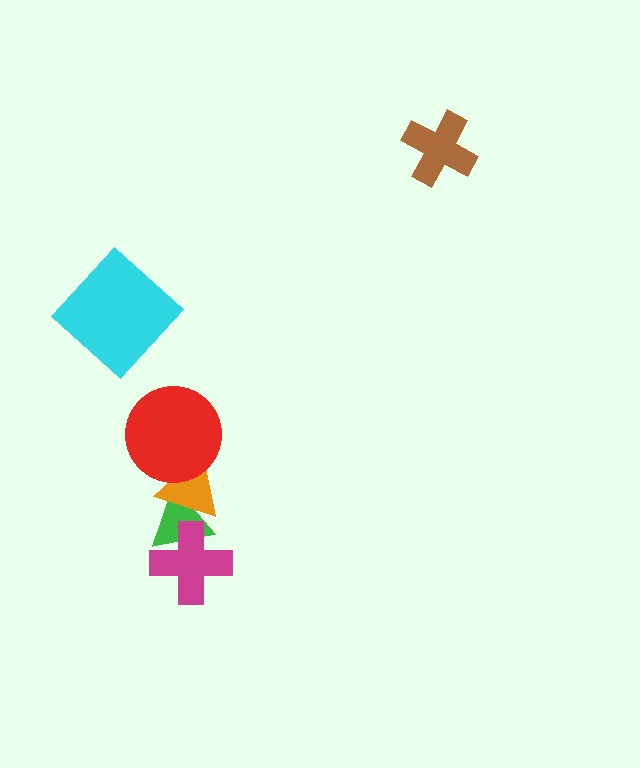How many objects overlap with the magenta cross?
1 object overlaps with the magenta cross.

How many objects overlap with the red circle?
1 object overlaps with the red circle.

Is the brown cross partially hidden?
No, no other shape covers it.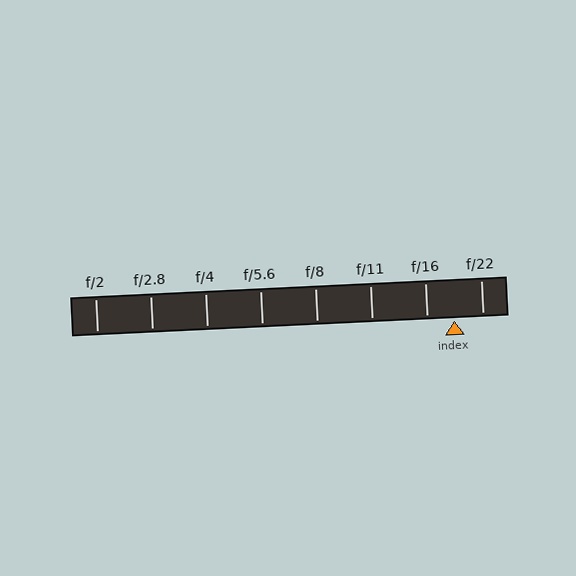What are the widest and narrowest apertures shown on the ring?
The widest aperture shown is f/2 and the narrowest is f/22.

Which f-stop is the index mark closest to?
The index mark is closest to f/16.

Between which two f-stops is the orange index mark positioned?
The index mark is between f/16 and f/22.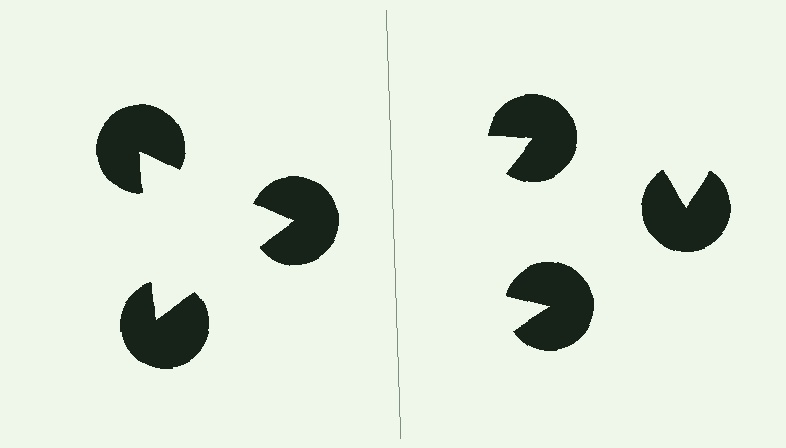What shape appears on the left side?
An illusory triangle.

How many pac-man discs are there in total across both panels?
6 — 3 on each side.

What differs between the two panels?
The pac-man discs are positioned identically on both sides; only the wedge orientations differ. On the left they align to a triangle; on the right they are misaligned.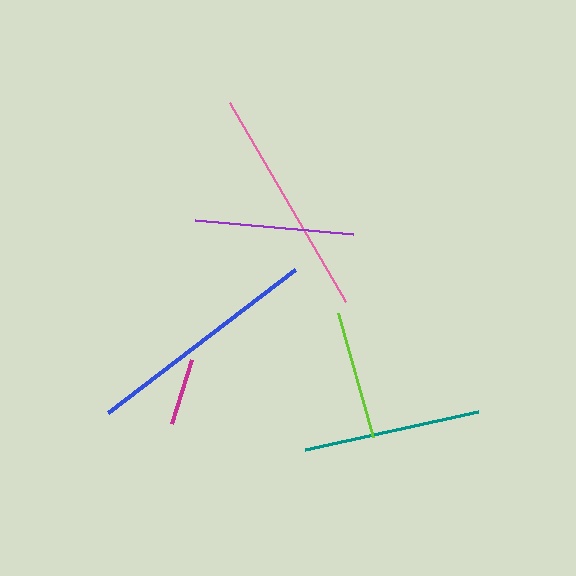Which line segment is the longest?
The blue line is the longest at approximately 234 pixels.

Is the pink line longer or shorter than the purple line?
The pink line is longer than the purple line.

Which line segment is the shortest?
The magenta line is the shortest at approximately 67 pixels.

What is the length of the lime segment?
The lime segment is approximately 129 pixels long.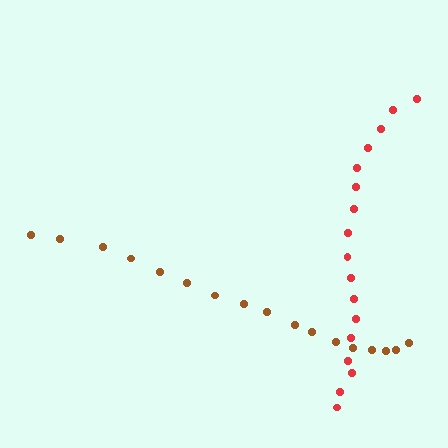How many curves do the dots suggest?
There are 2 distinct paths.